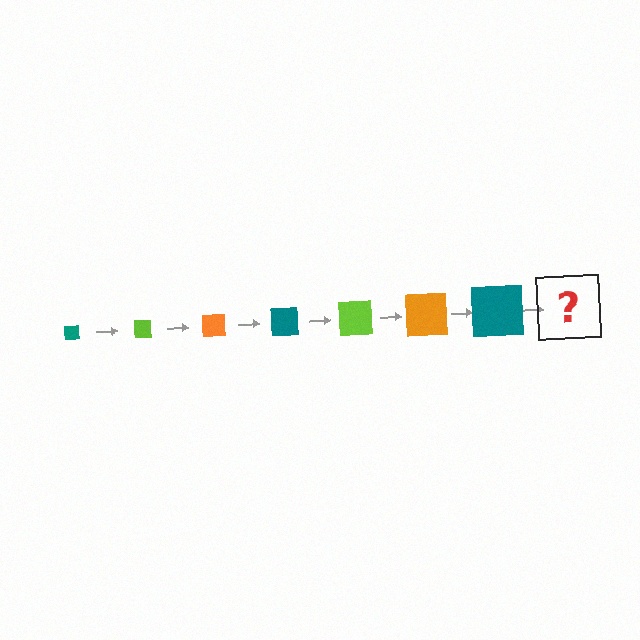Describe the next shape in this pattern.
It should be a lime square, larger than the previous one.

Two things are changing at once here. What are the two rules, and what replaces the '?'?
The two rules are that the square grows larger each step and the color cycles through teal, lime, and orange. The '?' should be a lime square, larger than the previous one.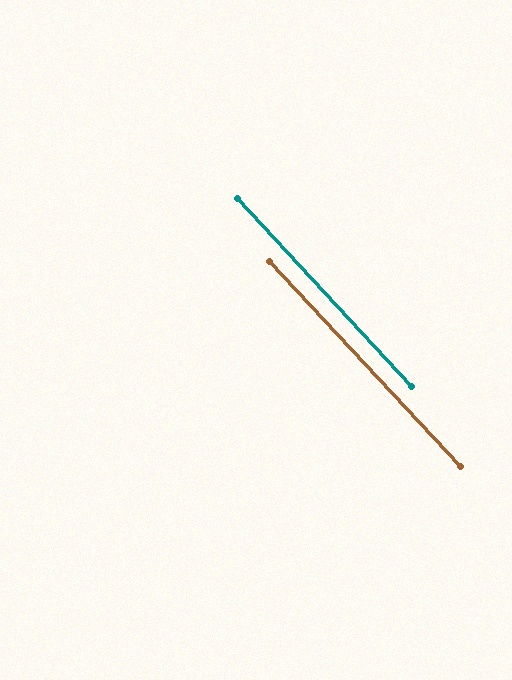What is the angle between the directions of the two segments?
Approximately 0 degrees.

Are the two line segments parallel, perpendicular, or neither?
Parallel — their directions differ by only 0.4°.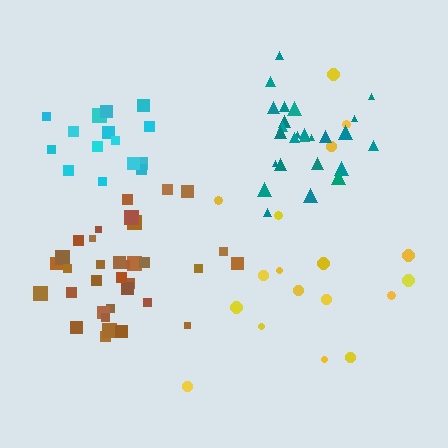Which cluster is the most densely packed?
Teal.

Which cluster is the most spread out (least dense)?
Yellow.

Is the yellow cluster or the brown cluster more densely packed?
Brown.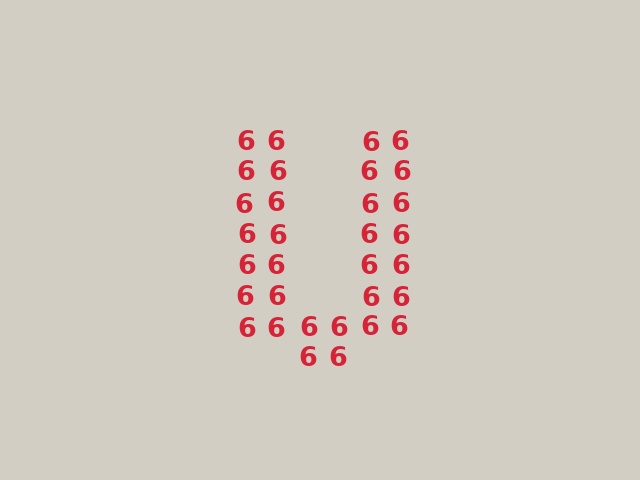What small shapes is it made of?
It is made of small digit 6's.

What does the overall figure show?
The overall figure shows the letter U.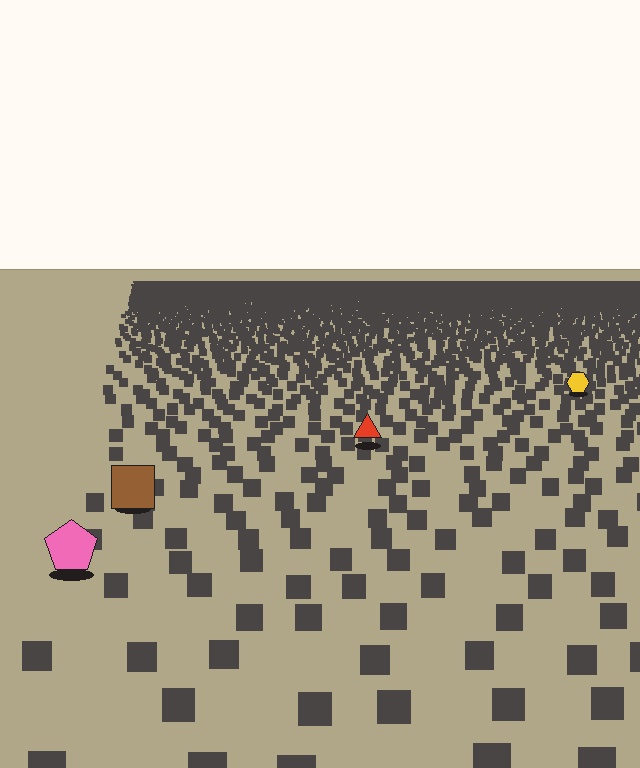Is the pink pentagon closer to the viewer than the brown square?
Yes. The pink pentagon is closer — you can tell from the texture gradient: the ground texture is coarser near it.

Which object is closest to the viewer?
The pink pentagon is closest. The texture marks near it are larger and more spread out.